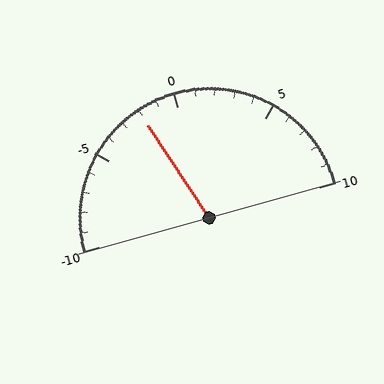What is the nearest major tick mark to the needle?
The nearest major tick mark is 0.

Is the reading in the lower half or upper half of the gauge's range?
The reading is in the lower half of the range (-10 to 10).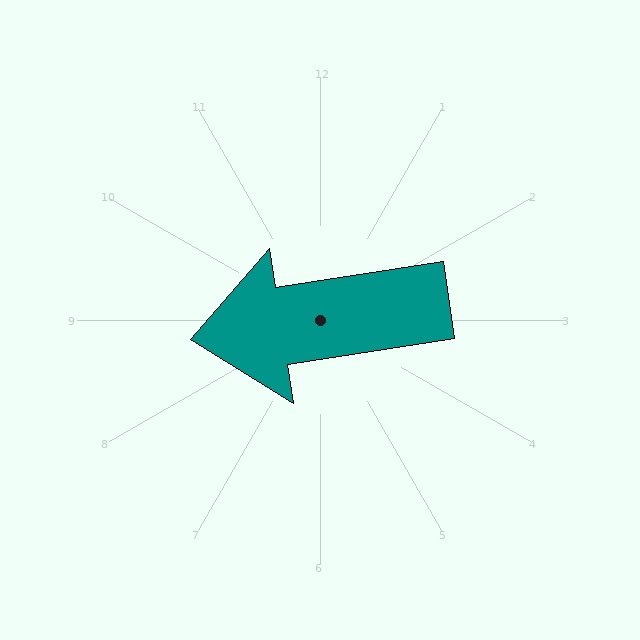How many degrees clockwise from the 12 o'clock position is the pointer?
Approximately 261 degrees.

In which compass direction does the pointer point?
West.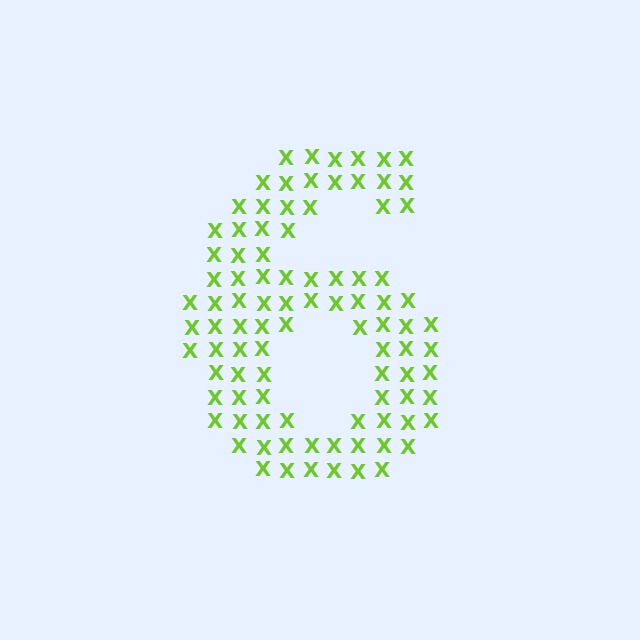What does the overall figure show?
The overall figure shows the digit 6.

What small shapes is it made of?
It is made of small letter X's.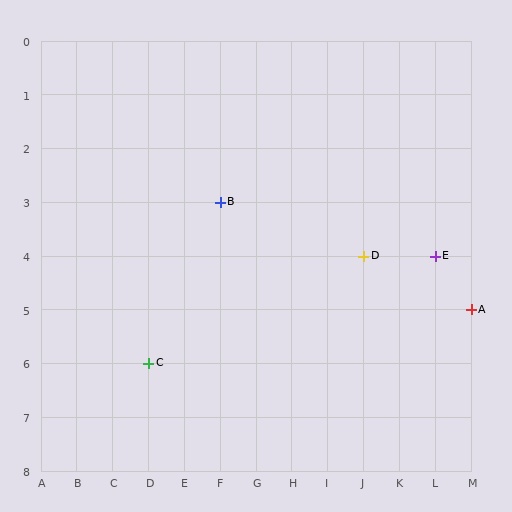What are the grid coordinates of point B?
Point B is at grid coordinates (F, 3).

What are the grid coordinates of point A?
Point A is at grid coordinates (M, 5).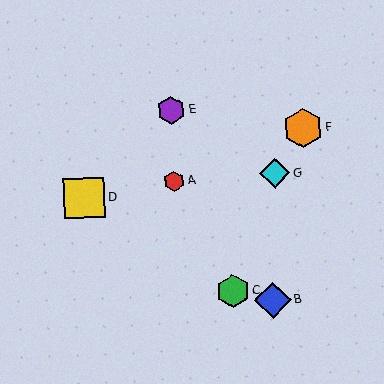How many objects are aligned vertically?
2 objects (A, E) are aligned vertically.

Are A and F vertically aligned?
No, A is at x≈174 and F is at x≈303.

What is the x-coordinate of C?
Object C is at x≈233.